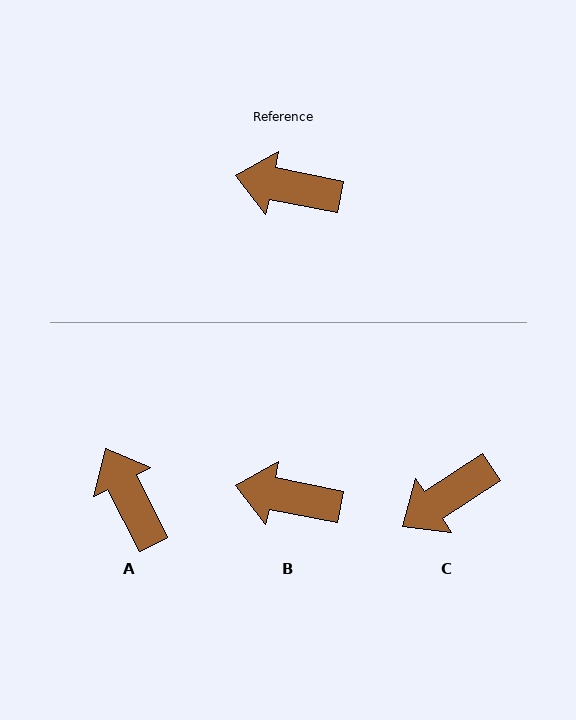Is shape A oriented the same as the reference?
No, it is off by about 52 degrees.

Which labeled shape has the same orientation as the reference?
B.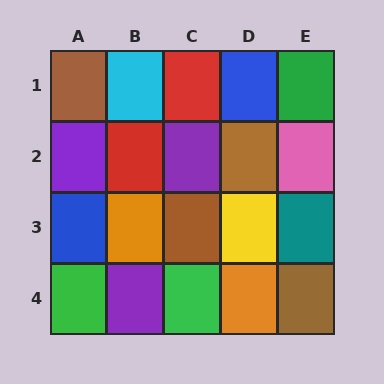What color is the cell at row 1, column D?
Blue.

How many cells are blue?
2 cells are blue.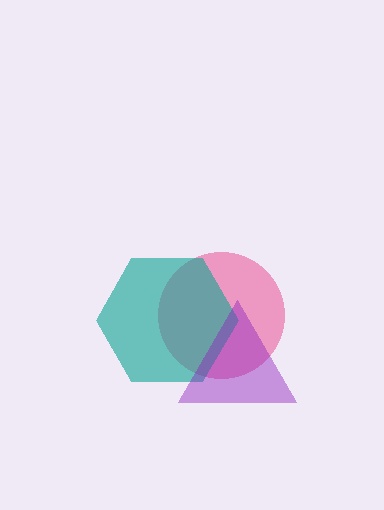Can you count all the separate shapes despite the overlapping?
Yes, there are 3 separate shapes.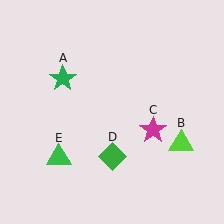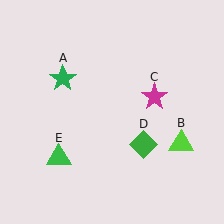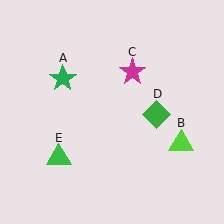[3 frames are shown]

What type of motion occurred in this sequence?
The magenta star (object C), green diamond (object D) rotated counterclockwise around the center of the scene.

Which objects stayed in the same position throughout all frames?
Green star (object A) and lime triangle (object B) and green triangle (object E) remained stationary.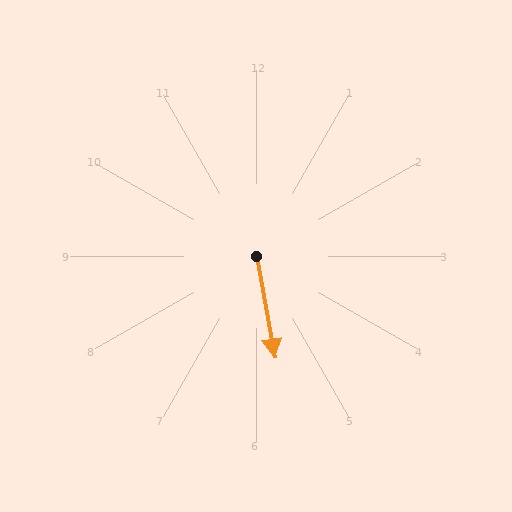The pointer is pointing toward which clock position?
Roughly 6 o'clock.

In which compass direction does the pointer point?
South.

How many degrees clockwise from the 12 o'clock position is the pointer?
Approximately 169 degrees.